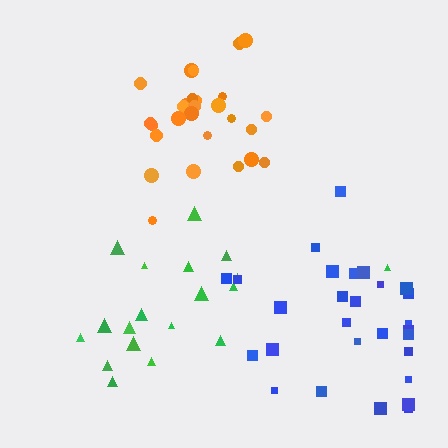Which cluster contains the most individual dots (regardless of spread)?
Blue (28).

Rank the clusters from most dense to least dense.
orange, blue, green.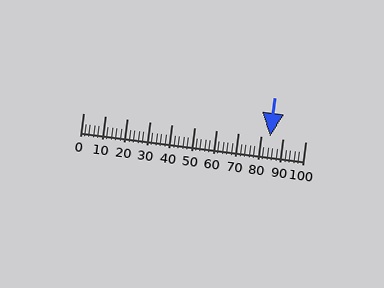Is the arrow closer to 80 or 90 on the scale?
The arrow is closer to 80.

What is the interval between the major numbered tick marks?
The major tick marks are spaced 10 units apart.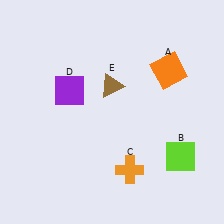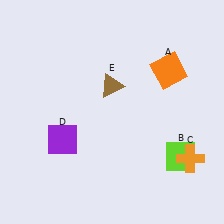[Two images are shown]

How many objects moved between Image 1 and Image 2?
2 objects moved between the two images.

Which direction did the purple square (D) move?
The purple square (D) moved down.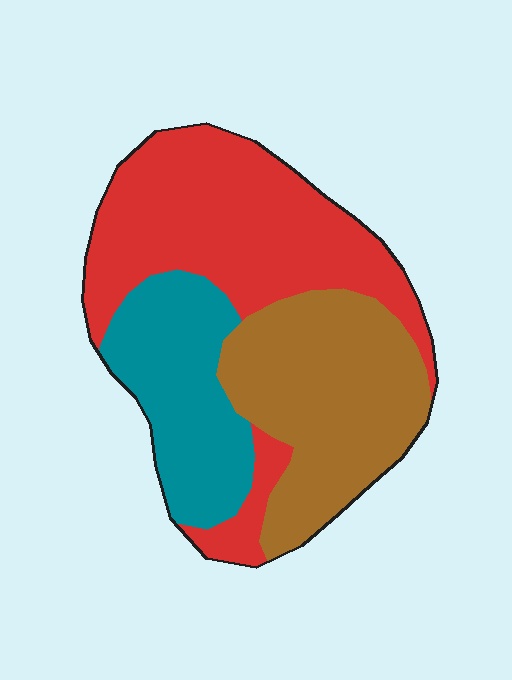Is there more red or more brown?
Red.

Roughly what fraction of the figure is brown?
Brown covers around 35% of the figure.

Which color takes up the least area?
Teal, at roughly 25%.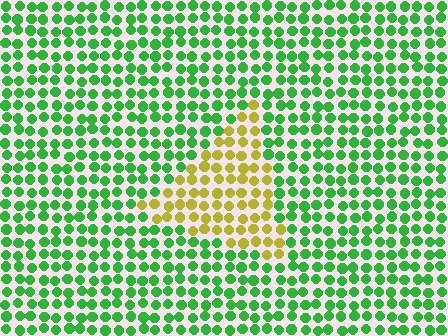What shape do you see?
I see a triangle.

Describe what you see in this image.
The image is filled with small green elements in a uniform arrangement. A triangle-shaped region is visible where the elements are tinted to a slightly different hue, forming a subtle color boundary.